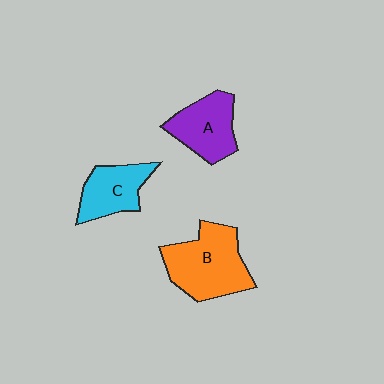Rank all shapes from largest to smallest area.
From largest to smallest: B (orange), A (purple), C (cyan).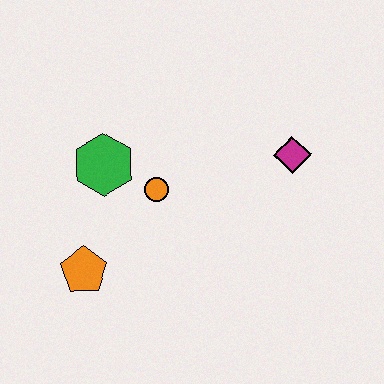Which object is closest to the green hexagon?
The orange circle is closest to the green hexagon.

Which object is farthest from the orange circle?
The magenta diamond is farthest from the orange circle.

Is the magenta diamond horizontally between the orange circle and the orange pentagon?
No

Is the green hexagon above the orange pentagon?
Yes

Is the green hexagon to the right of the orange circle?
No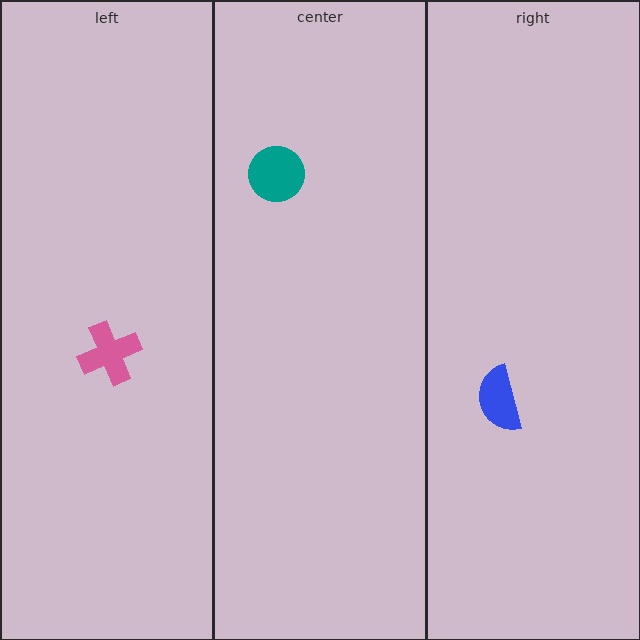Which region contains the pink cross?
The left region.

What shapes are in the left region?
The pink cross.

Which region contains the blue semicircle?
The right region.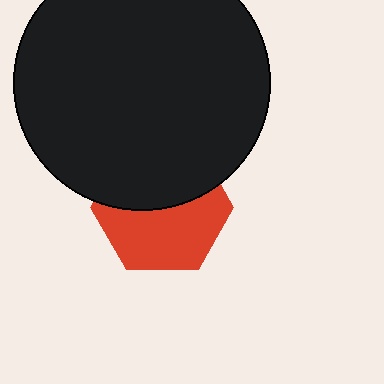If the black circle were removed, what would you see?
You would see the complete red hexagon.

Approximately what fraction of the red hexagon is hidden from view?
Roughly 46% of the red hexagon is hidden behind the black circle.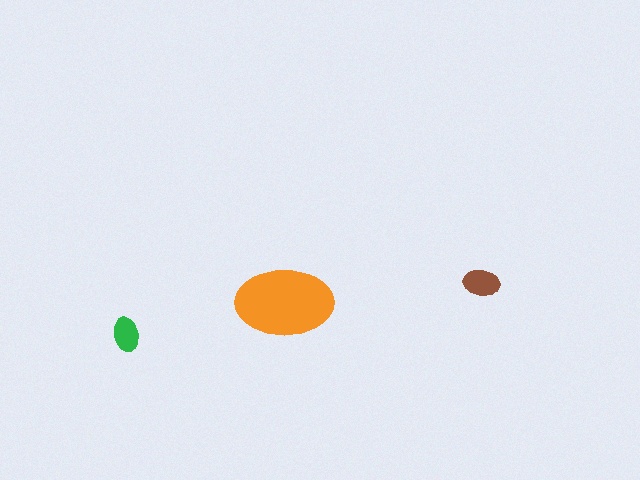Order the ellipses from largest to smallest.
the orange one, the brown one, the green one.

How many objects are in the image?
There are 3 objects in the image.